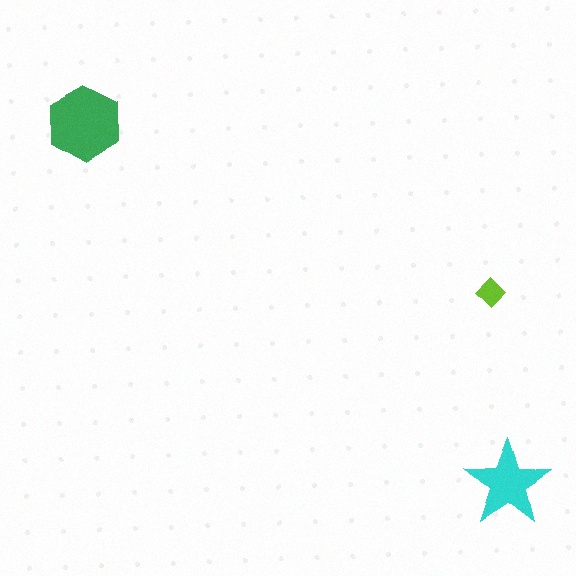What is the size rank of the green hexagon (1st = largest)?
1st.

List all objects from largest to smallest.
The green hexagon, the cyan star, the lime diamond.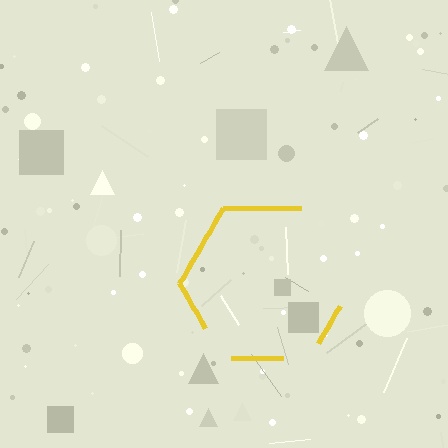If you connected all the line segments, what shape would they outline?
They would outline a hexagon.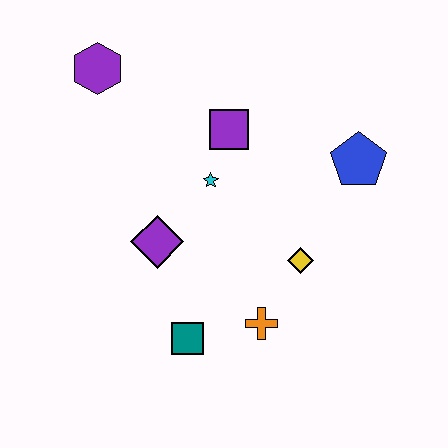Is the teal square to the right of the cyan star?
No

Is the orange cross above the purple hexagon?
No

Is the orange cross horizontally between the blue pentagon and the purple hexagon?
Yes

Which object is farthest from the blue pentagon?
The purple hexagon is farthest from the blue pentagon.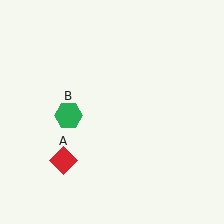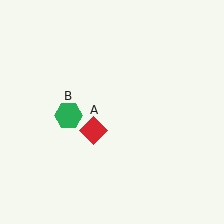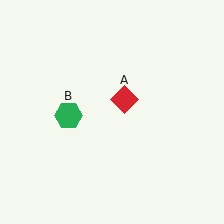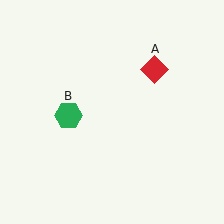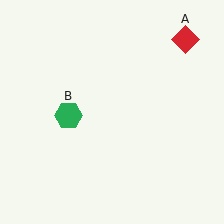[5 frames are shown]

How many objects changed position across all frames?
1 object changed position: red diamond (object A).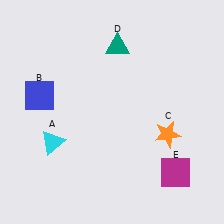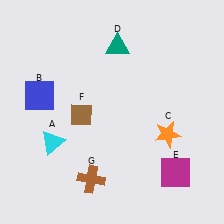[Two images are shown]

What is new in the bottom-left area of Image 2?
A brown diamond (F) was added in the bottom-left area of Image 2.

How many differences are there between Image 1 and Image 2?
There are 2 differences between the two images.